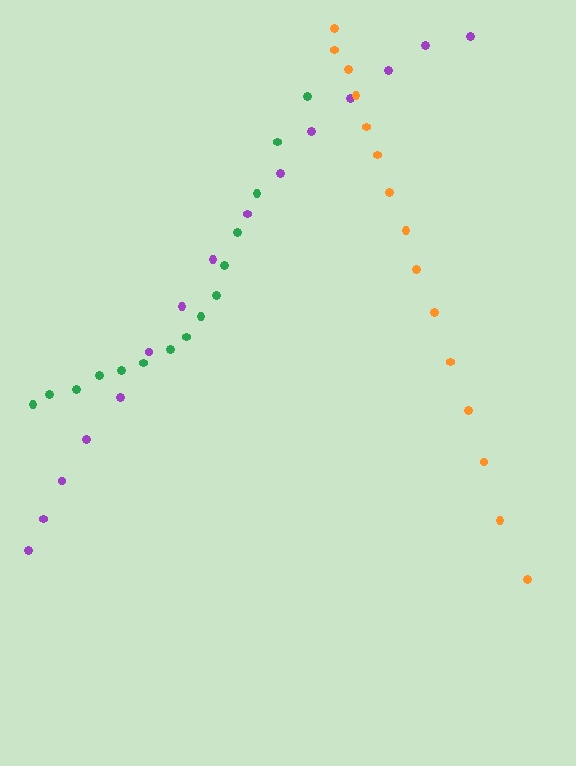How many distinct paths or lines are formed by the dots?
There are 3 distinct paths.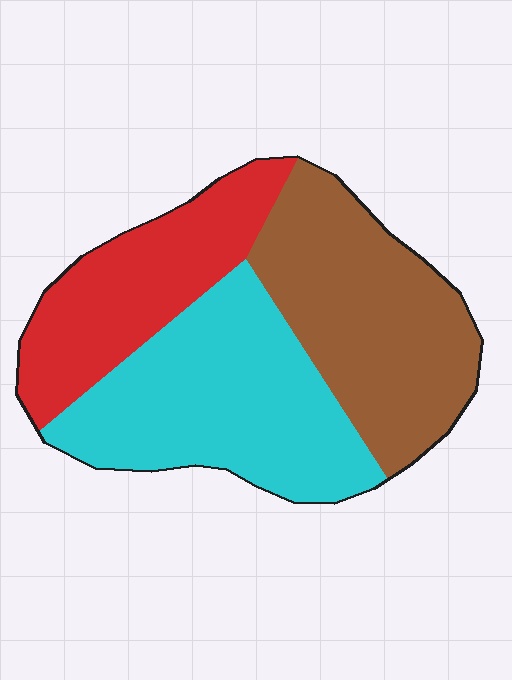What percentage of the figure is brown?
Brown takes up between a third and a half of the figure.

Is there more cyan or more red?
Cyan.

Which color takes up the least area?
Red, at roughly 25%.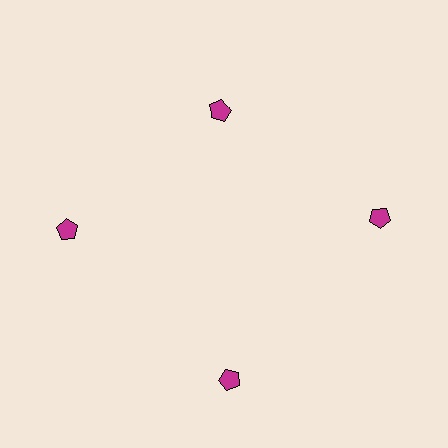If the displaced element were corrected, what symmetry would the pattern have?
It would have 4-fold rotational symmetry — the pattern would map onto itself every 90 degrees.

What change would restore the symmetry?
The symmetry would be restored by moving it outward, back onto the ring so that all 4 pentagons sit at equal angles and equal distance from the center.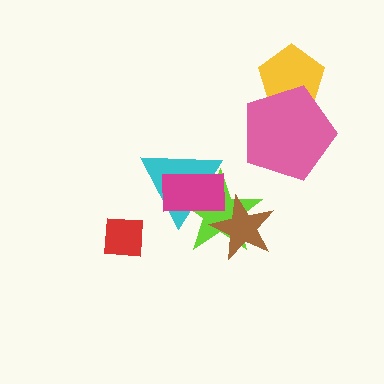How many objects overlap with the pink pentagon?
1 object overlaps with the pink pentagon.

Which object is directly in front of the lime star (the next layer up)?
The cyan triangle is directly in front of the lime star.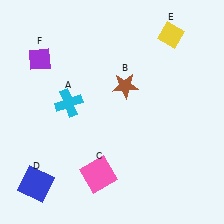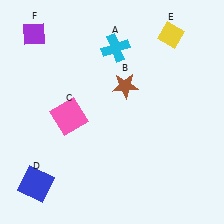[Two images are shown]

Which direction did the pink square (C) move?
The pink square (C) moved up.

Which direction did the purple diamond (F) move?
The purple diamond (F) moved up.